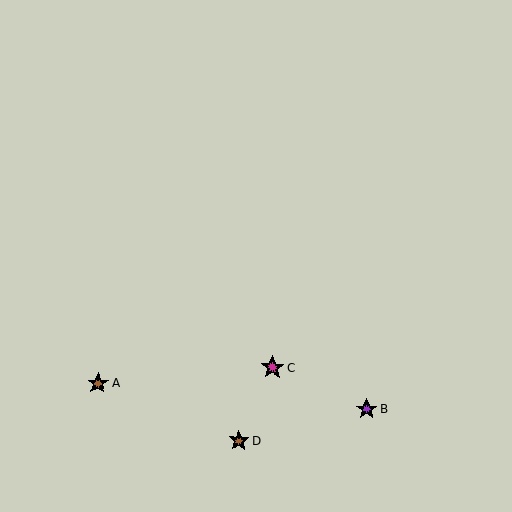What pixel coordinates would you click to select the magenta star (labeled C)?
Click at (273, 367) to select the magenta star C.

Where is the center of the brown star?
The center of the brown star is at (239, 441).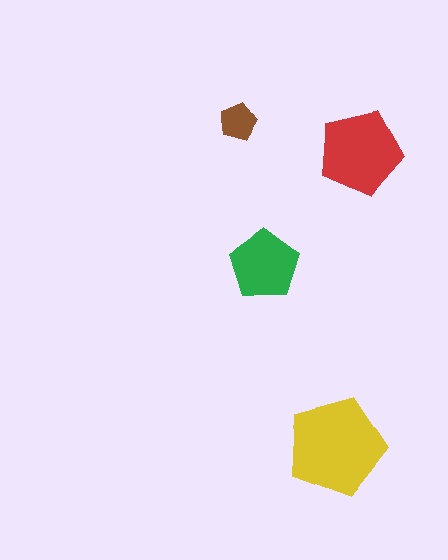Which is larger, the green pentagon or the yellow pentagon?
The yellow one.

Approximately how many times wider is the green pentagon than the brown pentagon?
About 2 times wider.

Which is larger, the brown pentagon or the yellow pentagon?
The yellow one.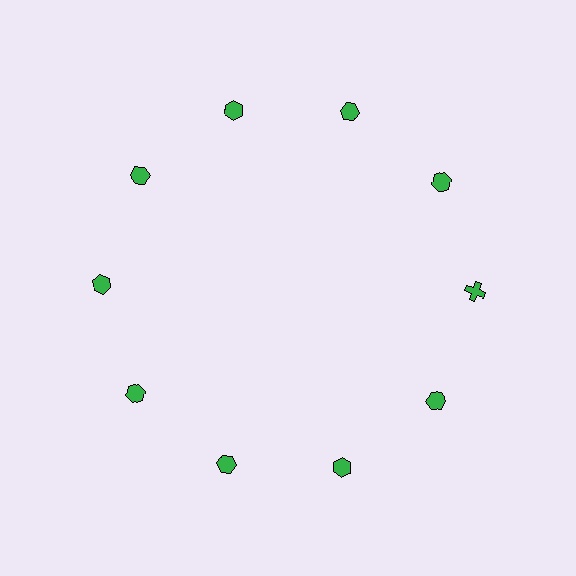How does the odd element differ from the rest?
It has a different shape: cross instead of hexagon.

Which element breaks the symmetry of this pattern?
The green cross at roughly the 3 o'clock position breaks the symmetry. All other shapes are green hexagons.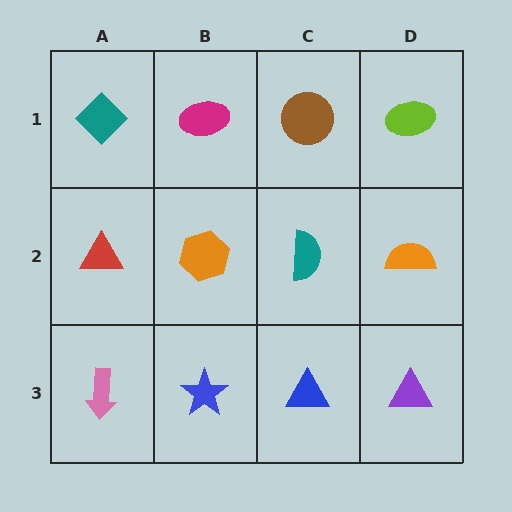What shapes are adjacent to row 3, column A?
A red triangle (row 2, column A), a blue star (row 3, column B).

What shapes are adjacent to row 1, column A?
A red triangle (row 2, column A), a magenta ellipse (row 1, column B).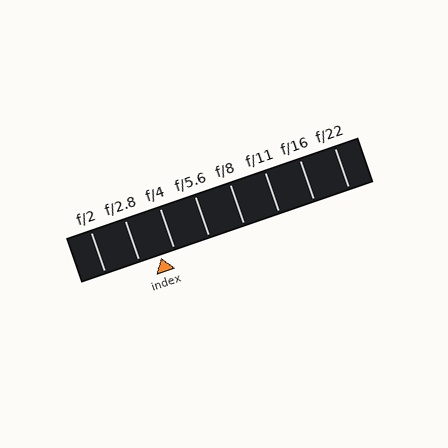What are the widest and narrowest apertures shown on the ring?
The widest aperture shown is f/2 and the narrowest is f/22.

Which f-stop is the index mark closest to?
The index mark is closest to f/4.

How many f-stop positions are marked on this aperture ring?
There are 8 f-stop positions marked.